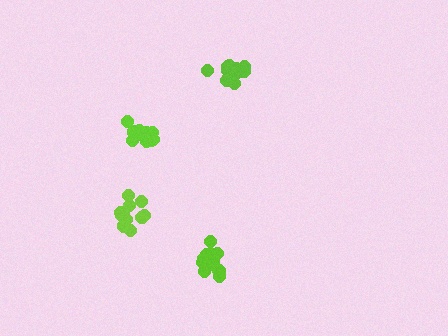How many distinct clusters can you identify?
There are 4 distinct clusters.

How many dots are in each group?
Group 1: 12 dots, Group 2: 16 dots, Group 3: 16 dots, Group 4: 12 dots (56 total).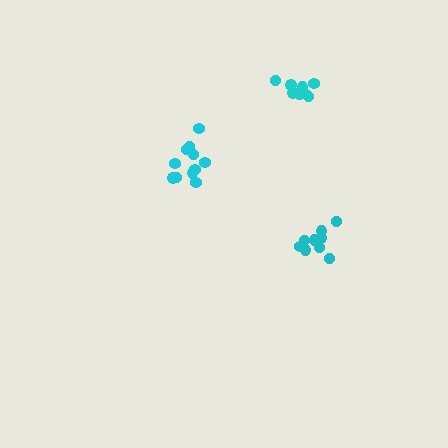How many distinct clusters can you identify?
There are 3 distinct clusters.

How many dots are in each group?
Group 1: 8 dots, Group 2: 11 dots, Group 3: 10 dots (29 total).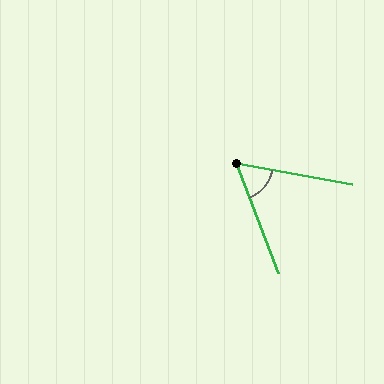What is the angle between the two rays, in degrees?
Approximately 59 degrees.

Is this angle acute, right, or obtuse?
It is acute.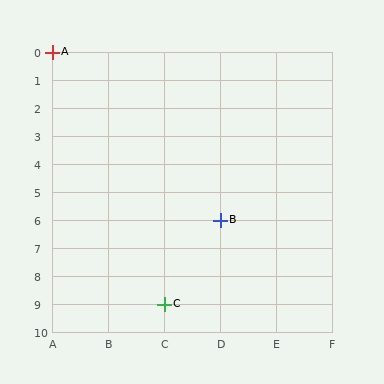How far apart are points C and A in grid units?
Points C and A are 2 columns and 9 rows apart (about 9.2 grid units diagonally).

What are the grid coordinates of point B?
Point B is at grid coordinates (D, 6).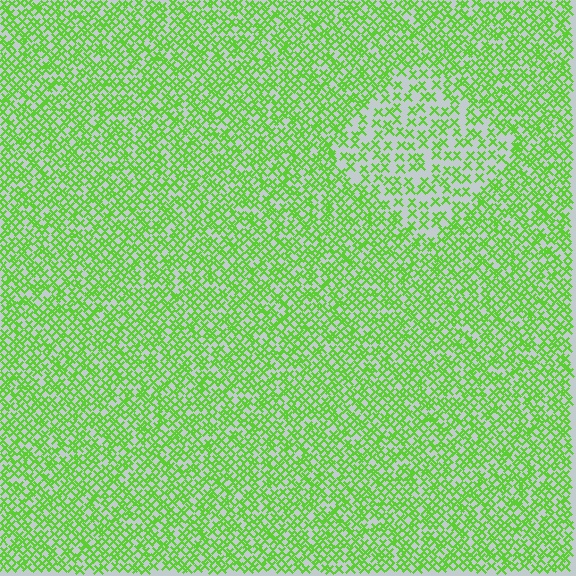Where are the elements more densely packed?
The elements are more densely packed outside the diamond boundary.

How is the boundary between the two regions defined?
The boundary is defined by a change in element density (approximately 1.9x ratio). All elements are the same color, size, and shape.